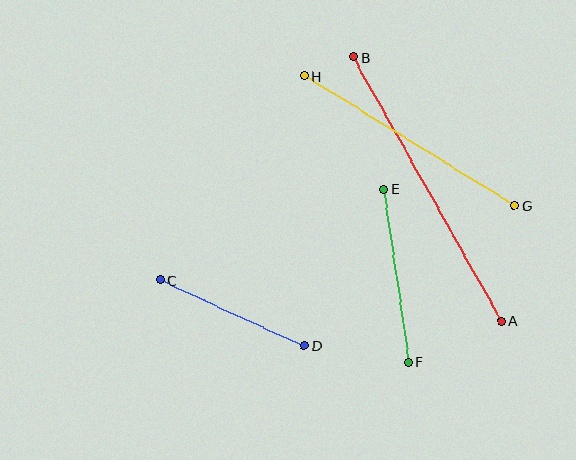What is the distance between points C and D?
The distance is approximately 158 pixels.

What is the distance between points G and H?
The distance is approximately 247 pixels.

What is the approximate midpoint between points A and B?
The midpoint is at approximately (427, 189) pixels.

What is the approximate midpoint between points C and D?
The midpoint is at approximately (232, 313) pixels.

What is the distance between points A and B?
The distance is approximately 302 pixels.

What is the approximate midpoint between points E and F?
The midpoint is at approximately (396, 276) pixels.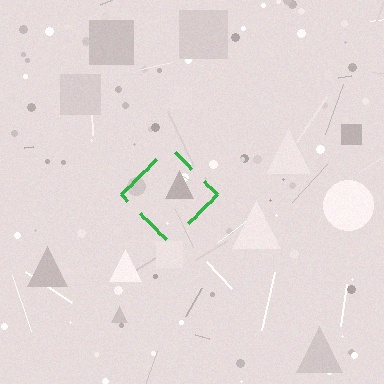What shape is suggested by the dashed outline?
The dashed outline suggests a diamond.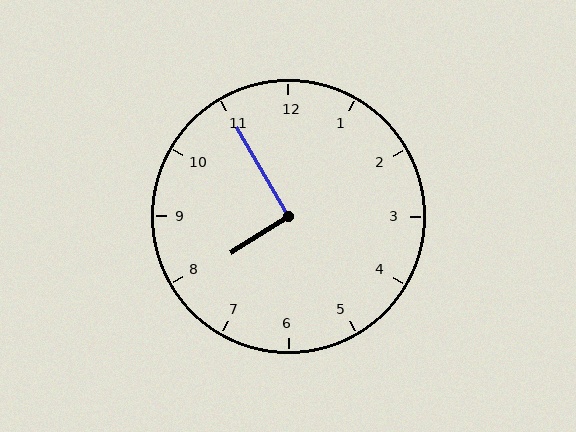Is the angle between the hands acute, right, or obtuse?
It is right.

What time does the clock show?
7:55.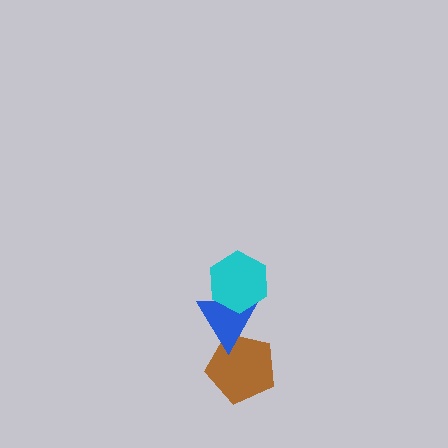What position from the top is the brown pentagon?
The brown pentagon is 3rd from the top.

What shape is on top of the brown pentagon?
The blue triangle is on top of the brown pentagon.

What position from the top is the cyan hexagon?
The cyan hexagon is 1st from the top.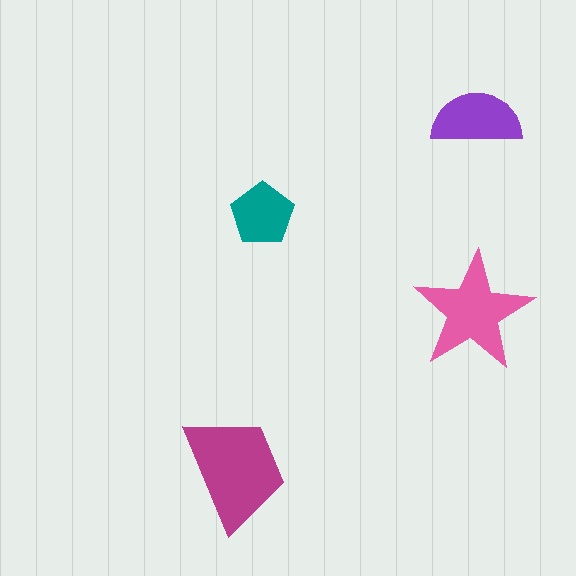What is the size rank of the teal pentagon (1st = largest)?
4th.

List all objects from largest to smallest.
The magenta trapezoid, the pink star, the purple semicircle, the teal pentagon.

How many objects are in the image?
There are 4 objects in the image.